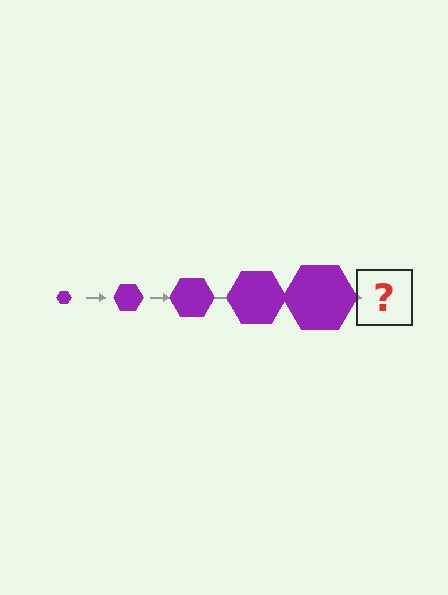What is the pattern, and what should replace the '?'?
The pattern is that the hexagon gets progressively larger each step. The '?' should be a purple hexagon, larger than the previous one.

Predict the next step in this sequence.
The next step is a purple hexagon, larger than the previous one.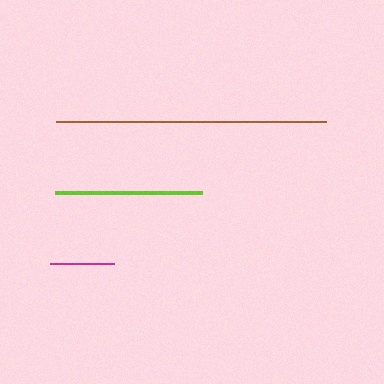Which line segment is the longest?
The brown line is the longest at approximately 270 pixels.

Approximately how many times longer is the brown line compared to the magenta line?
The brown line is approximately 4.2 times the length of the magenta line.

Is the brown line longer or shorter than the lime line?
The brown line is longer than the lime line.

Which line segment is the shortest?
The magenta line is the shortest at approximately 64 pixels.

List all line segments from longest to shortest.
From longest to shortest: brown, lime, magenta.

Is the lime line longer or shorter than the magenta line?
The lime line is longer than the magenta line.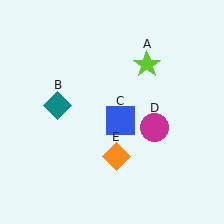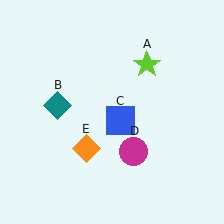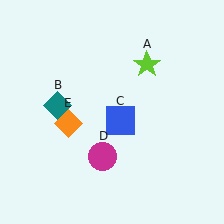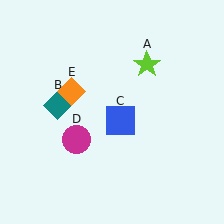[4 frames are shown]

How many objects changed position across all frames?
2 objects changed position: magenta circle (object D), orange diamond (object E).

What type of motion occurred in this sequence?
The magenta circle (object D), orange diamond (object E) rotated clockwise around the center of the scene.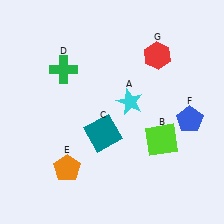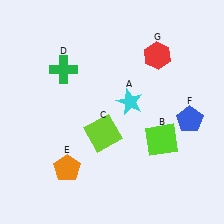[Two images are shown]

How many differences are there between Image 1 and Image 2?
There is 1 difference between the two images.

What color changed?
The square (C) changed from teal in Image 1 to lime in Image 2.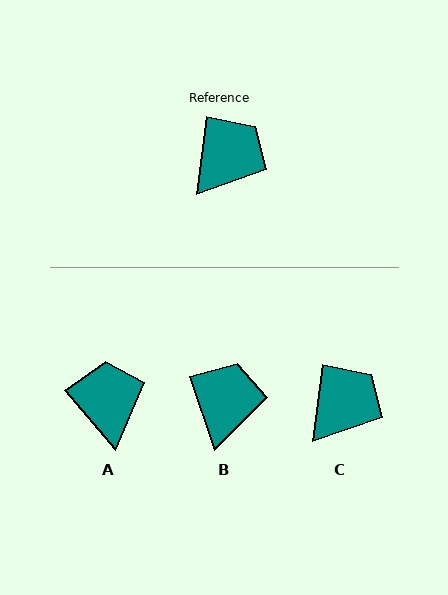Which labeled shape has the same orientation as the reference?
C.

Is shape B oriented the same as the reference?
No, it is off by about 26 degrees.